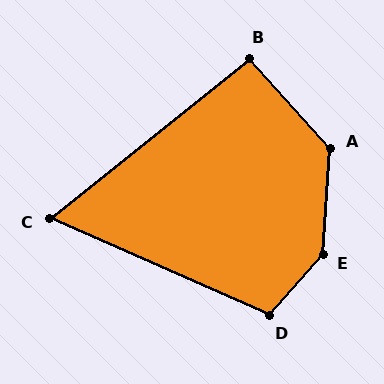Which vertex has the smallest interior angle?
C, at approximately 62 degrees.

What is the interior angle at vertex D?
Approximately 108 degrees (obtuse).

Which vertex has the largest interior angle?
E, at approximately 142 degrees.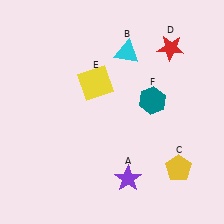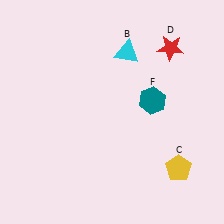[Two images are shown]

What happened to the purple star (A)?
The purple star (A) was removed in Image 2. It was in the bottom-right area of Image 1.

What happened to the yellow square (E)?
The yellow square (E) was removed in Image 2. It was in the top-left area of Image 1.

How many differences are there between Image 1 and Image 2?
There are 2 differences between the two images.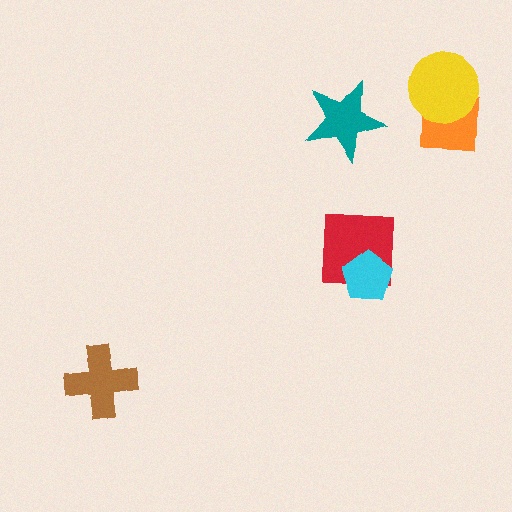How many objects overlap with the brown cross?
0 objects overlap with the brown cross.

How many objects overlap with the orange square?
1 object overlaps with the orange square.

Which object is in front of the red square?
The cyan pentagon is in front of the red square.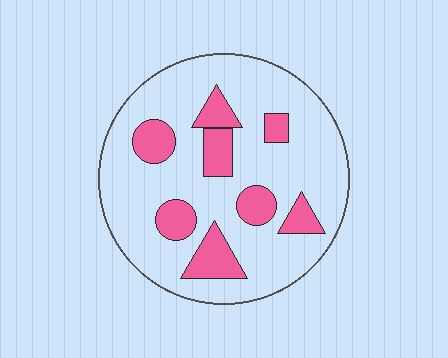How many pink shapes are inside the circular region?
8.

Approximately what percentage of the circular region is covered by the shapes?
Approximately 20%.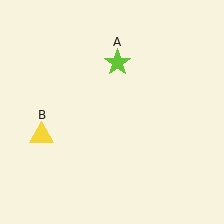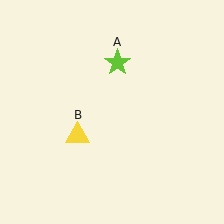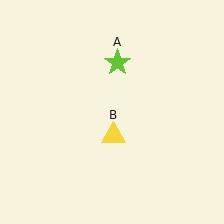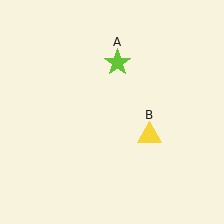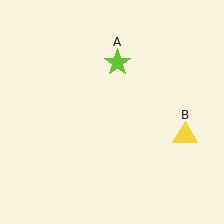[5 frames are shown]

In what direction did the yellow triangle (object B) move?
The yellow triangle (object B) moved right.